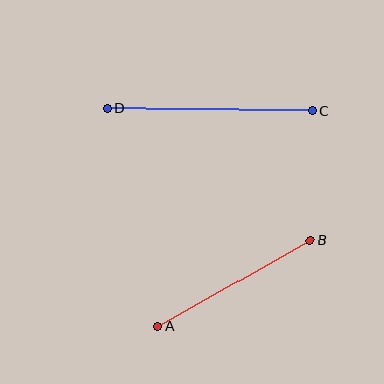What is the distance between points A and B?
The distance is approximately 175 pixels.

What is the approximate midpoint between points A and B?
The midpoint is at approximately (234, 283) pixels.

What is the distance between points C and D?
The distance is approximately 205 pixels.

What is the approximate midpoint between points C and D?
The midpoint is at approximately (210, 110) pixels.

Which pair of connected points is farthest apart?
Points C and D are farthest apart.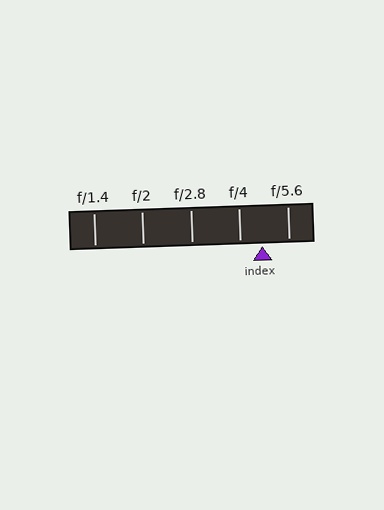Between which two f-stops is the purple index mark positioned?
The index mark is between f/4 and f/5.6.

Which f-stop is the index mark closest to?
The index mark is closest to f/4.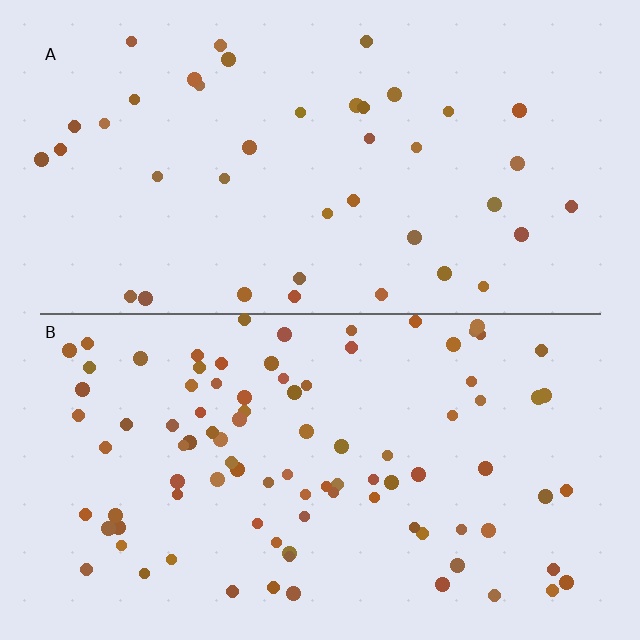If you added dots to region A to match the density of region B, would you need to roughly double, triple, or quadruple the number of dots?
Approximately double.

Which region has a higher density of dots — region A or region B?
B (the bottom).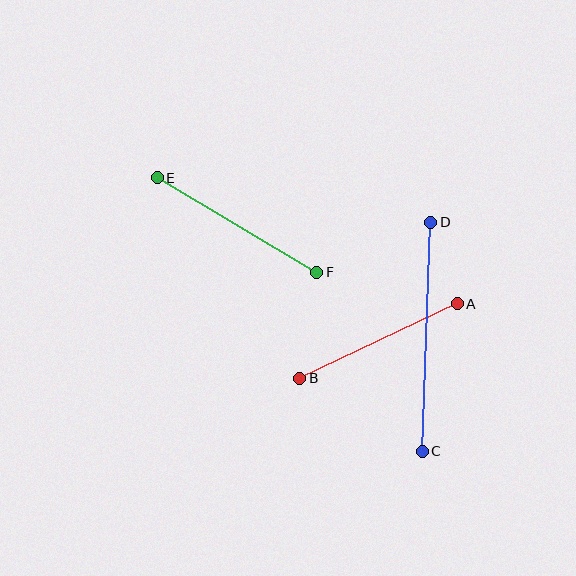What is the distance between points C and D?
The distance is approximately 229 pixels.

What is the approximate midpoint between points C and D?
The midpoint is at approximately (426, 337) pixels.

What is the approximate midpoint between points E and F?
The midpoint is at approximately (237, 225) pixels.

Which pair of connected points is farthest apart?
Points C and D are farthest apart.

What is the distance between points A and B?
The distance is approximately 174 pixels.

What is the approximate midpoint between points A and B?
The midpoint is at approximately (378, 341) pixels.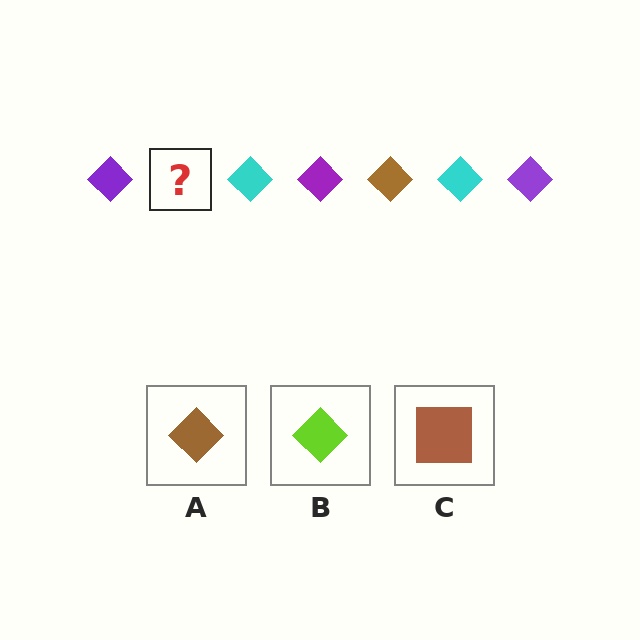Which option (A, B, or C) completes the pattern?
A.